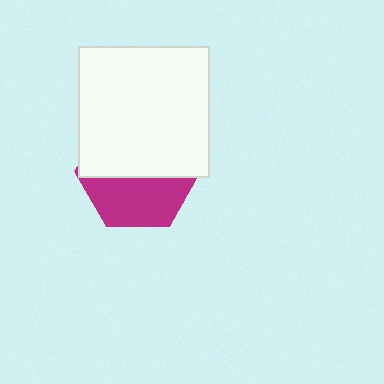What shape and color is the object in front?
The object in front is a white square.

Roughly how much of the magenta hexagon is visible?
A small part of it is visible (roughly 44%).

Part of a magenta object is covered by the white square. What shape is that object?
It is a hexagon.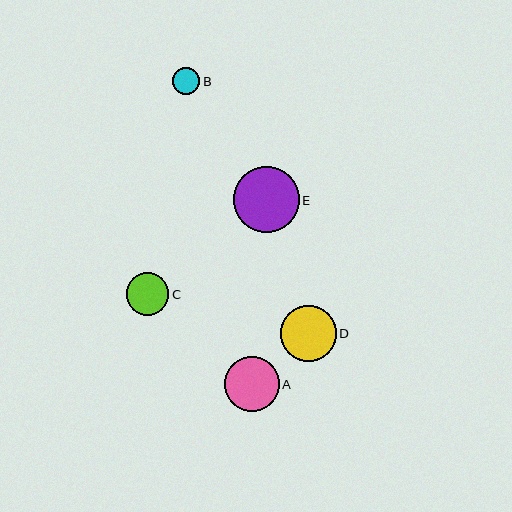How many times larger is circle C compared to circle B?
Circle C is approximately 1.5 times the size of circle B.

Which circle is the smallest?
Circle B is the smallest with a size of approximately 27 pixels.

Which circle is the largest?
Circle E is the largest with a size of approximately 66 pixels.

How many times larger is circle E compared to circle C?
Circle E is approximately 1.5 times the size of circle C.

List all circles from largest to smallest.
From largest to smallest: E, D, A, C, B.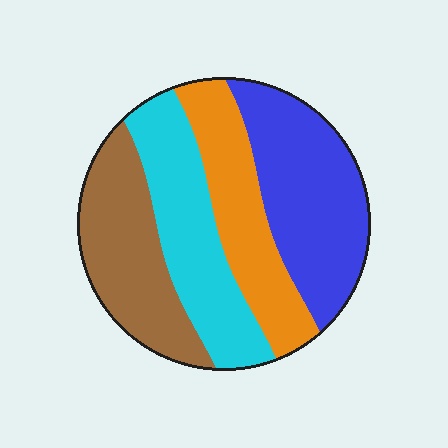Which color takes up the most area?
Blue, at roughly 30%.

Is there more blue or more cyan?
Blue.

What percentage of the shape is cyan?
Cyan takes up about one quarter (1/4) of the shape.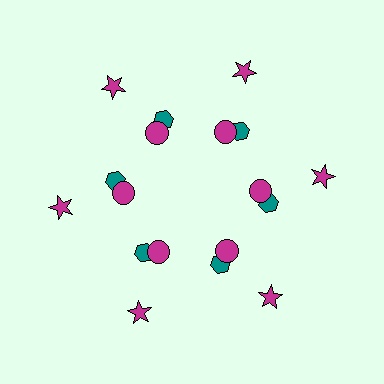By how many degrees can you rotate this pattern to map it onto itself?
The pattern maps onto itself every 60 degrees of rotation.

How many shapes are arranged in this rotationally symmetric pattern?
There are 18 shapes, arranged in 6 groups of 3.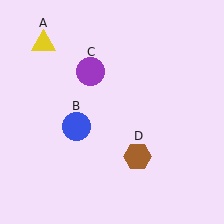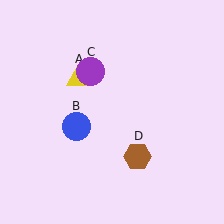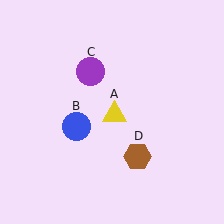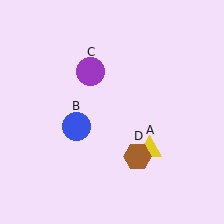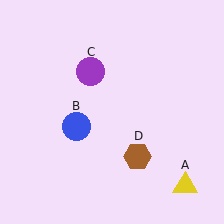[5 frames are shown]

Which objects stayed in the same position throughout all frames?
Blue circle (object B) and purple circle (object C) and brown hexagon (object D) remained stationary.